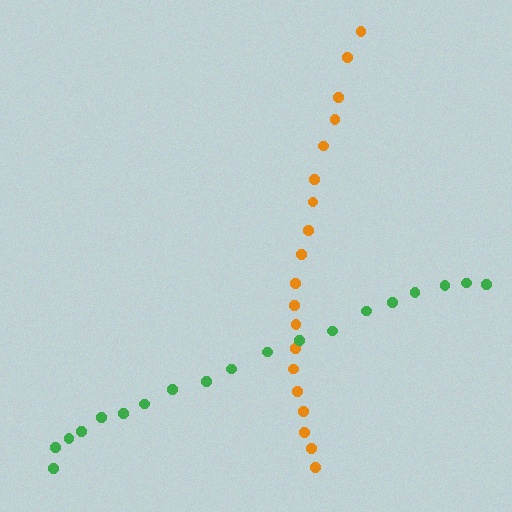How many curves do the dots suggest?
There are 2 distinct paths.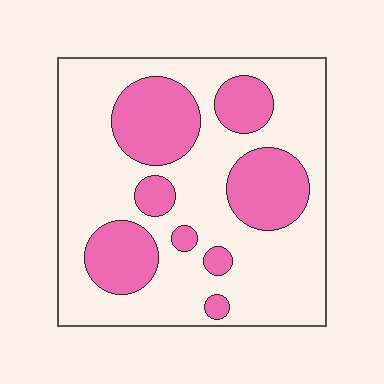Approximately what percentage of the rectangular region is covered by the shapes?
Approximately 30%.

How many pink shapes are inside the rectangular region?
8.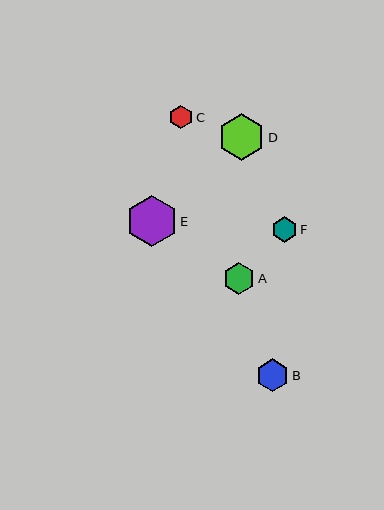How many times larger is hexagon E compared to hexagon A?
Hexagon E is approximately 1.6 times the size of hexagon A.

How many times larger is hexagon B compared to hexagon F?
Hexagon B is approximately 1.3 times the size of hexagon F.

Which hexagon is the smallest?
Hexagon C is the smallest with a size of approximately 24 pixels.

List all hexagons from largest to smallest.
From largest to smallest: E, D, B, A, F, C.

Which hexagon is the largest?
Hexagon E is the largest with a size of approximately 51 pixels.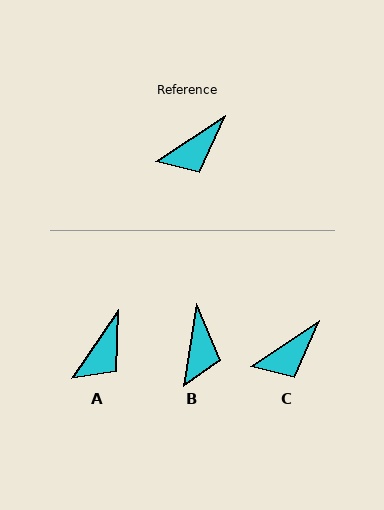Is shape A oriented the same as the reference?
No, it is off by about 22 degrees.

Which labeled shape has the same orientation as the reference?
C.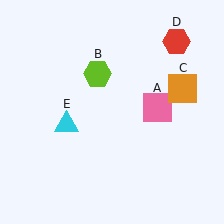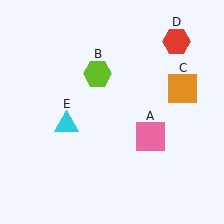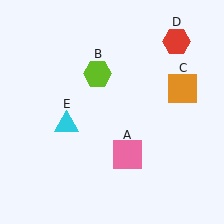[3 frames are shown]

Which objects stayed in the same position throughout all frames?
Lime hexagon (object B) and orange square (object C) and red hexagon (object D) and cyan triangle (object E) remained stationary.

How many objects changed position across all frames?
1 object changed position: pink square (object A).